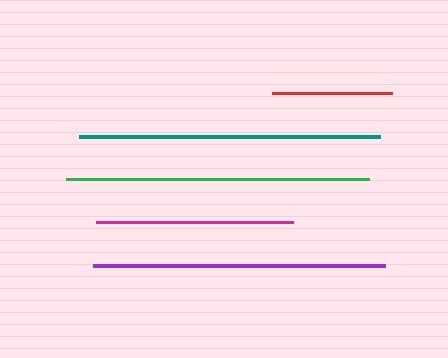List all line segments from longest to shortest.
From longest to shortest: green, teal, purple, magenta, red.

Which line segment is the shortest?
The red line is the shortest at approximately 120 pixels.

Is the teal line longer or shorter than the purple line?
The teal line is longer than the purple line.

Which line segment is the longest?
The green line is the longest at approximately 304 pixels.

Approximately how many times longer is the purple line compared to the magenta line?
The purple line is approximately 1.5 times the length of the magenta line.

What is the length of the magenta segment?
The magenta segment is approximately 198 pixels long.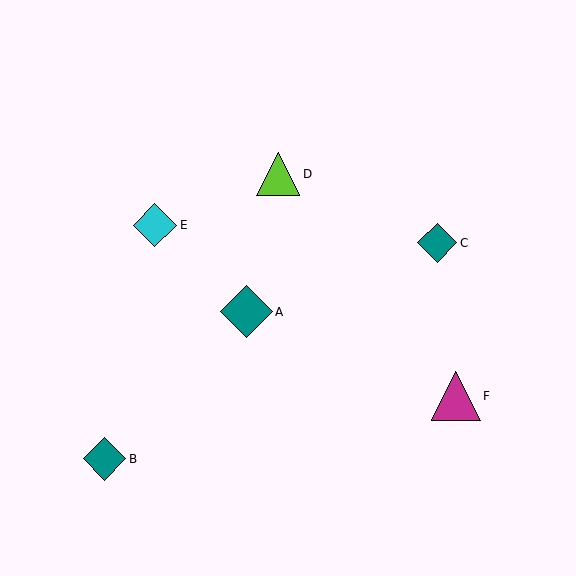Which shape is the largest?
The teal diamond (labeled A) is the largest.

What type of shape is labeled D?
Shape D is a lime triangle.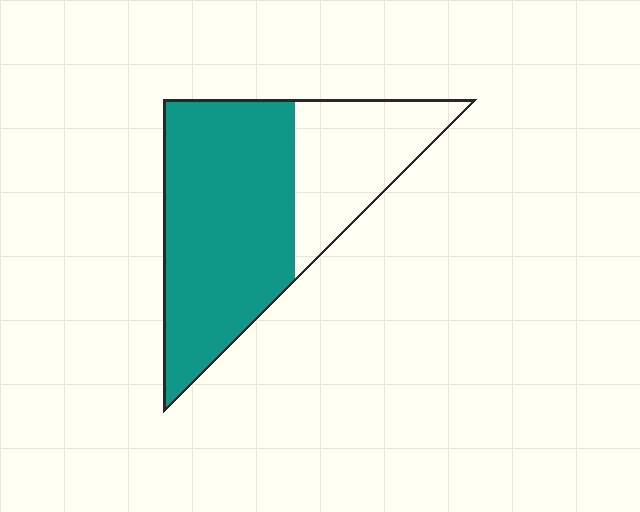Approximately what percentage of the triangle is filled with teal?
Approximately 65%.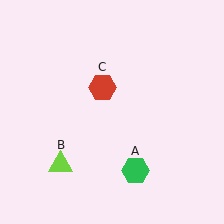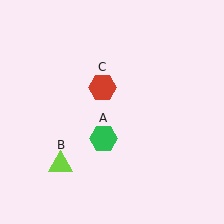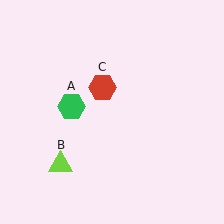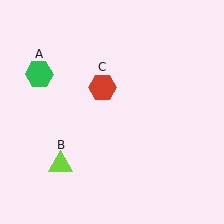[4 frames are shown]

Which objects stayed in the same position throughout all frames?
Lime triangle (object B) and red hexagon (object C) remained stationary.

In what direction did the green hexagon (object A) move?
The green hexagon (object A) moved up and to the left.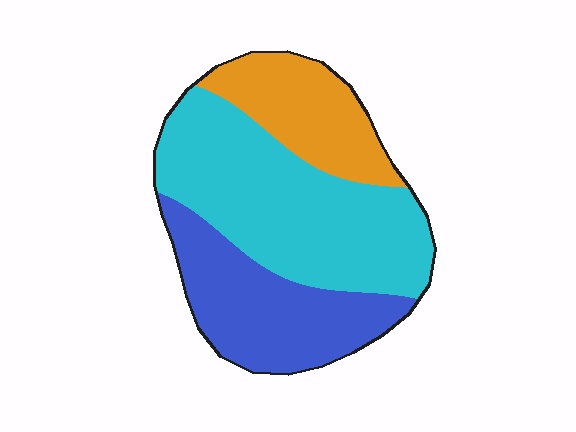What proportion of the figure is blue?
Blue takes up between a quarter and a half of the figure.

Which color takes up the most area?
Cyan, at roughly 50%.